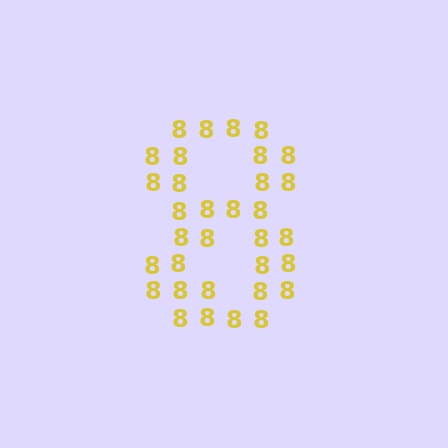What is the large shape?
The large shape is the digit 8.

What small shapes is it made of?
It is made of small digit 8's.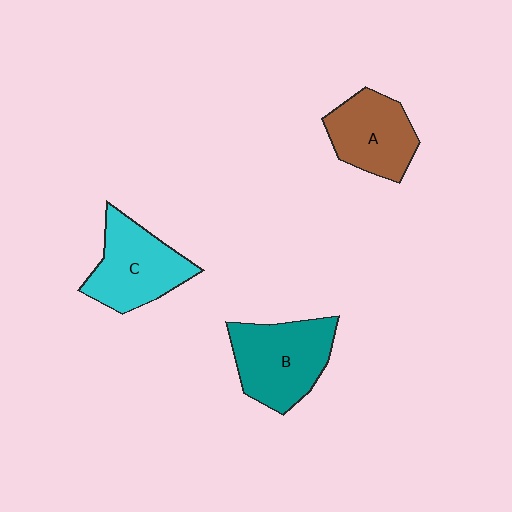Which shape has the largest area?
Shape B (teal).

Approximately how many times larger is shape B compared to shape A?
Approximately 1.2 times.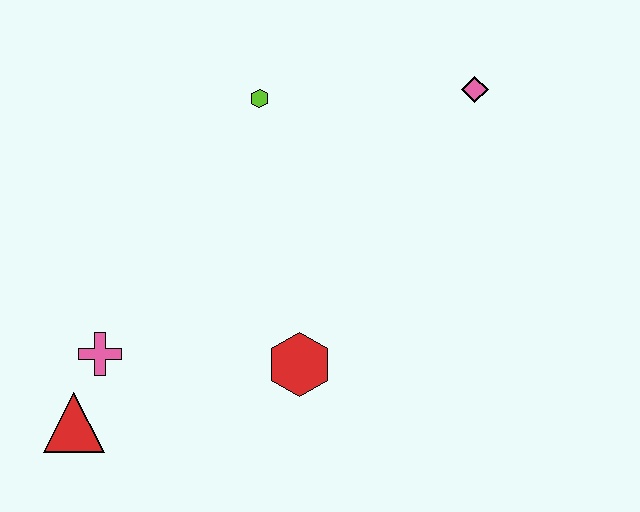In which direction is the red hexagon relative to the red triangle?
The red hexagon is to the right of the red triangle.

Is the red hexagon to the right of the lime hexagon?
Yes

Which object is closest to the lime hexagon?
The pink diamond is closest to the lime hexagon.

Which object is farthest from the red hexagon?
The pink diamond is farthest from the red hexagon.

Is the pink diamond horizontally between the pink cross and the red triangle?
No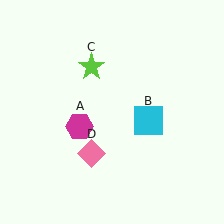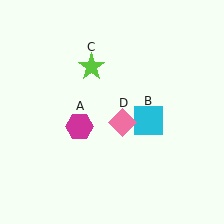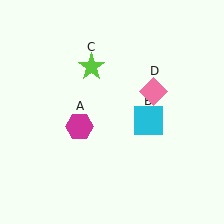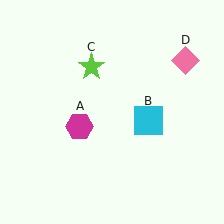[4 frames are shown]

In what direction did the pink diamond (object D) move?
The pink diamond (object D) moved up and to the right.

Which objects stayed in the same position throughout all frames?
Magenta hexagon (object A) and cyan square (object B) and lime star (object C) remained stationary.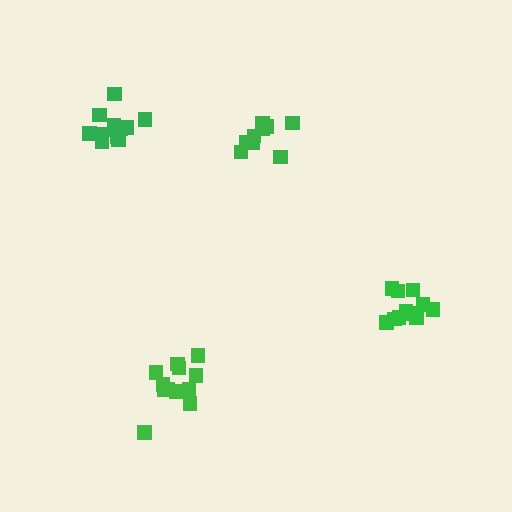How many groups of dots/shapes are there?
There are 4 groups.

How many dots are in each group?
Group 1: 13 dots, Group 2: 12 dots, Group 3: 9 dots, Group 4: 12 dots (46 total).